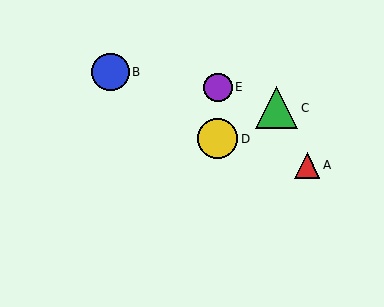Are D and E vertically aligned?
Yes, both are at x≈218.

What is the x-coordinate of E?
Object E is at x≈218.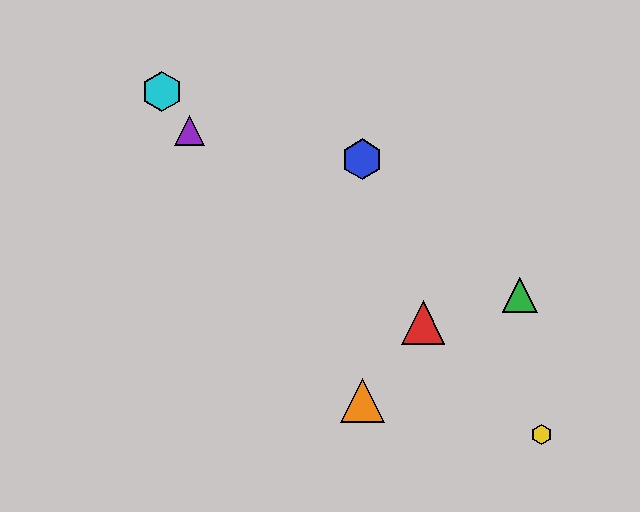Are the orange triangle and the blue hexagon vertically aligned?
Yes, both are at x≈362.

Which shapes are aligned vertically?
The blue hexagon, the orange triangle are aligned vertically.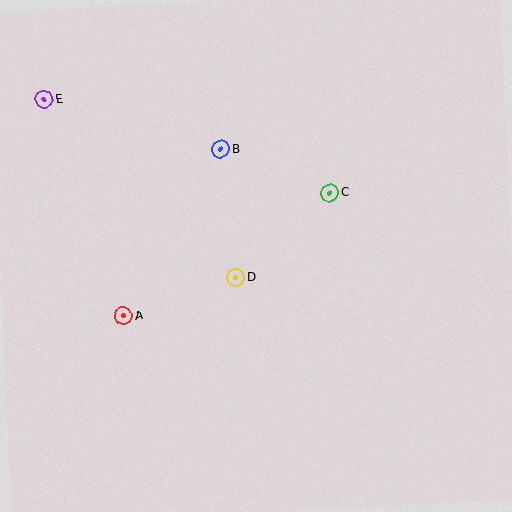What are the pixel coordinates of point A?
Point A is at (124, 316).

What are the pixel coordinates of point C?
Point C is at (330, 193).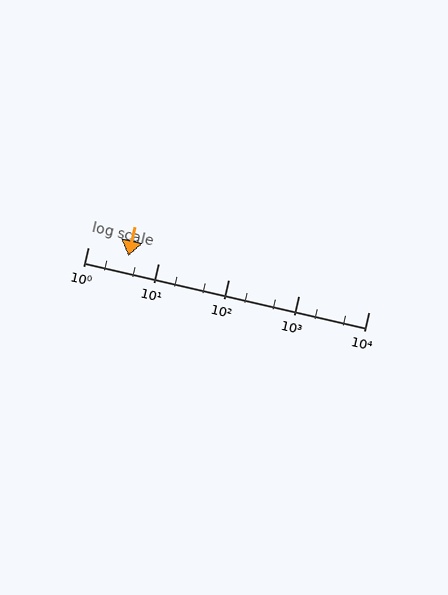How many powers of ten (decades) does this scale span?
The scale spans 4 decades, from 1 to 10000.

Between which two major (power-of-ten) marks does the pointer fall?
The pointer is between 1 and 10.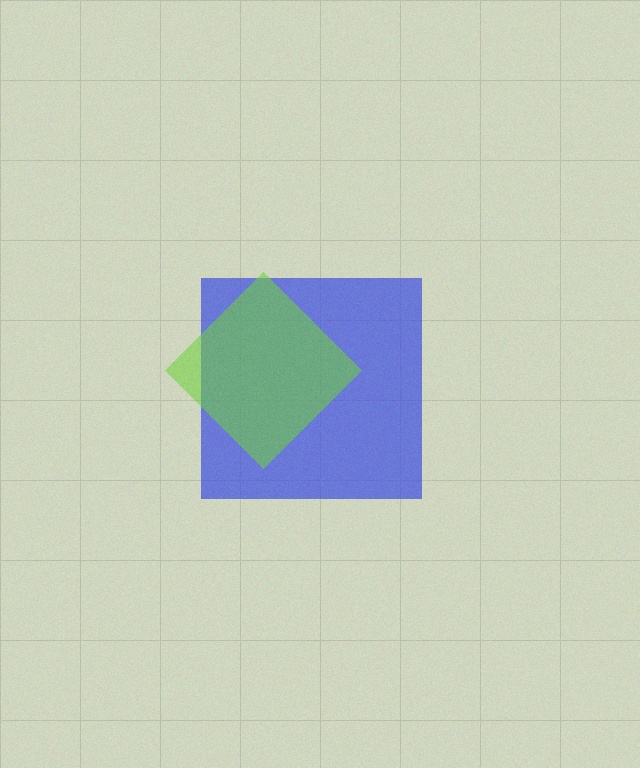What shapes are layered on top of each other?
The layered shapes are: a blue square, a lime diamond.